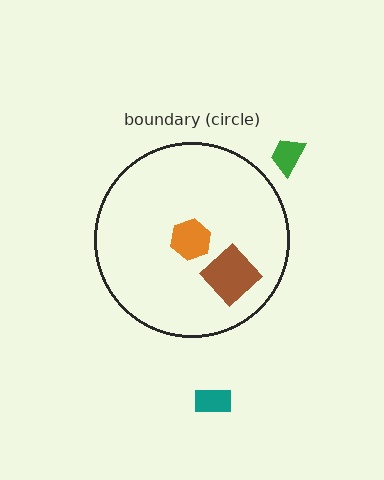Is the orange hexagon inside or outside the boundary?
Inside.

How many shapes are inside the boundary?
2 inside, 2 outside.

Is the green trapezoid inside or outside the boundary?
Outside.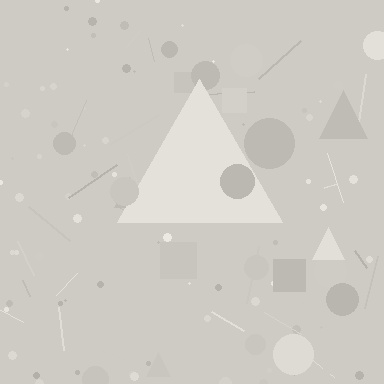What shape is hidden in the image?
A triangle is hidden in the image.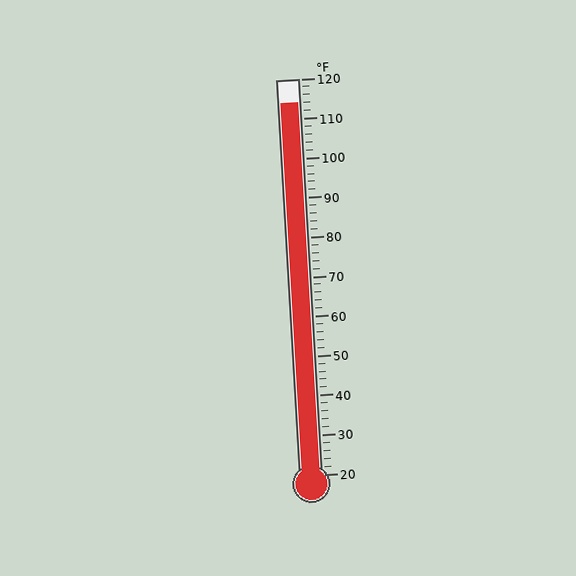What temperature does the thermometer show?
The thermometer shows approximately 114°F.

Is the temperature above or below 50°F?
The temperature is above 50°F.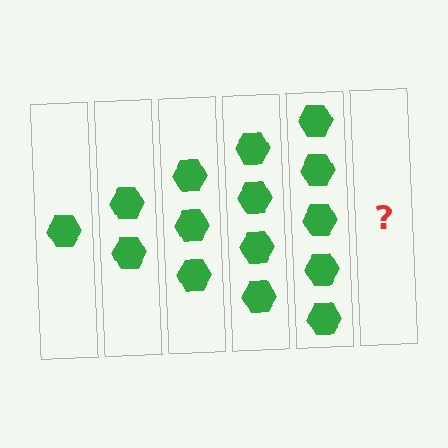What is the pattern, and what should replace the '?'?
The pattern is that each step adds one more hexagon. The '?' should be 6 hexagons.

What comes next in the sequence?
The next element should be 6 hexagons.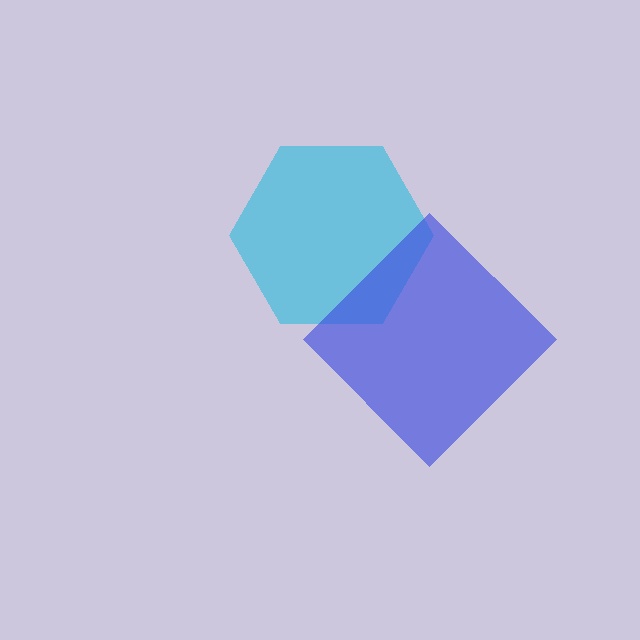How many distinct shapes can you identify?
There are 2 distinct shapes: a cyan hexagon, a blue diamond.